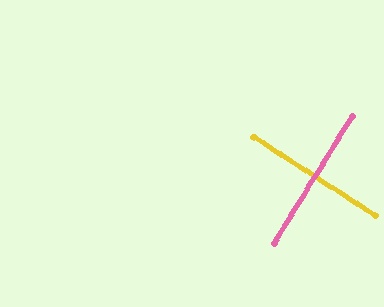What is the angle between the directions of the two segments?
Approximately 89 degrees.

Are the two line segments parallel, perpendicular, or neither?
Perpendicular — they meet at approximately 89°.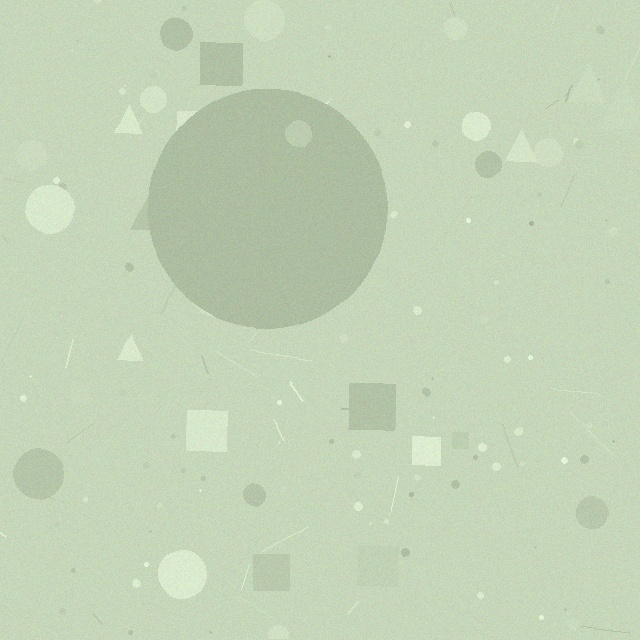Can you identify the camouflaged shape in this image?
The camouflaged shape is a circle.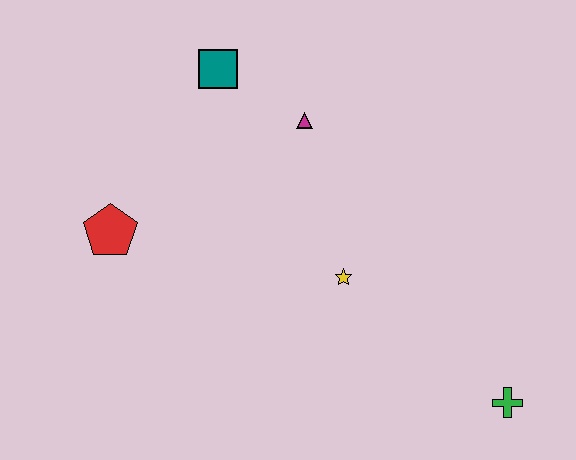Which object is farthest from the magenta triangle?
The green cross is farthest from the magenta triangle.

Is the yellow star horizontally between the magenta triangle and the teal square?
No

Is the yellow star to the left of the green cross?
Yes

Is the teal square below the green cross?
No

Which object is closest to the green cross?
The yellow star is closest to the green cross.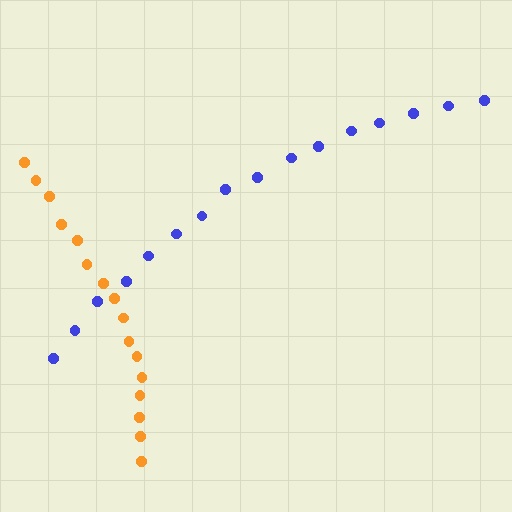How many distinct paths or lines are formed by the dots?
There are 2 distinct paths.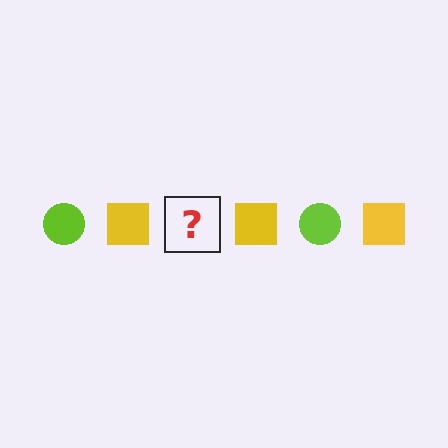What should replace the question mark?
The question mark should be replaced with a lime circle.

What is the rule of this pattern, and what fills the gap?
The rule is that the pattern alternates between lime circle and yellow square. The gap should be filled with a lime circle.